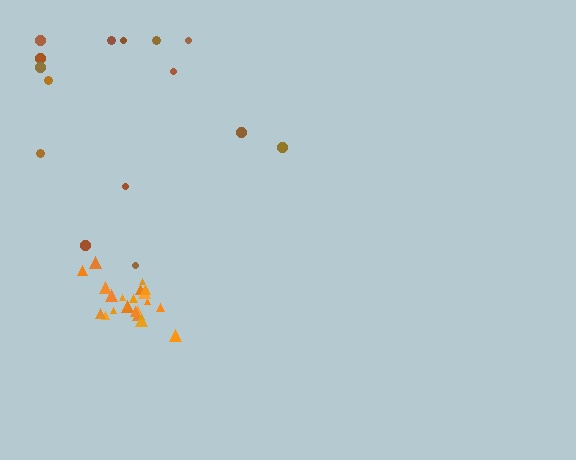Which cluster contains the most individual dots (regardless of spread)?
Orange (24).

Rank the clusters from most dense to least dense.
orange, brown.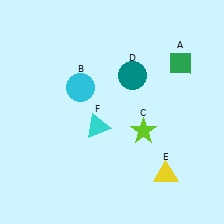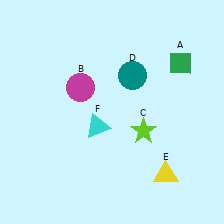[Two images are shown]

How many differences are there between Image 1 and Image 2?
There is 1 difference between the two images.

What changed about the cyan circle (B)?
In Image 1, B is cyan. In Image 2, it changed to magenta.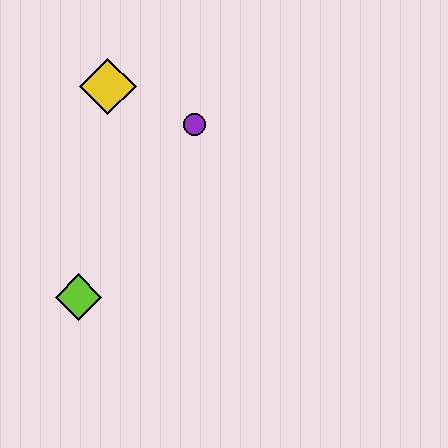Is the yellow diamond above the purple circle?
Yes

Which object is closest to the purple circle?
The yellow diamond is closest to the purple circle.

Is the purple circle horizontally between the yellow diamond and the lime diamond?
No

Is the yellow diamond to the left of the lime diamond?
No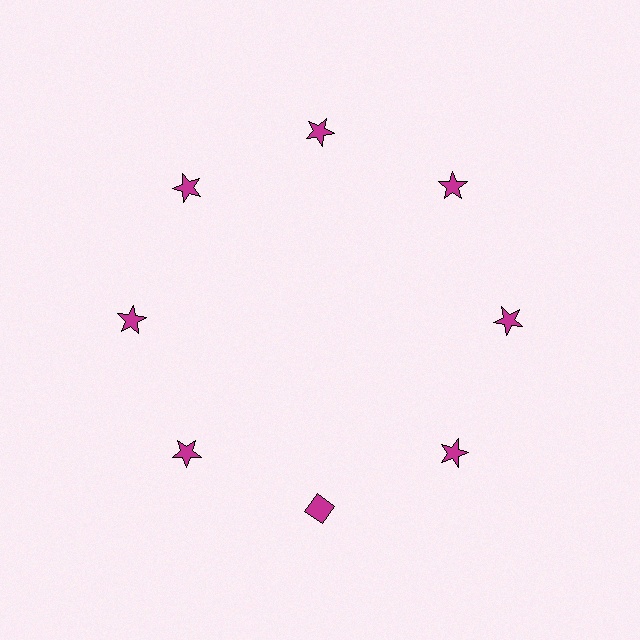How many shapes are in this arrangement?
There are 8 shapes arranged in a ring pattern.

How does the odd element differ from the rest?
It has a different shape: diamond instead of star.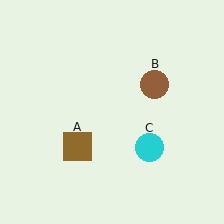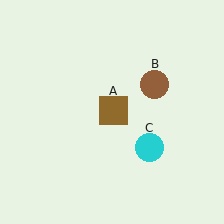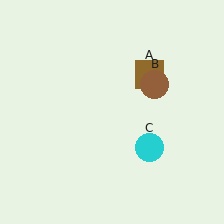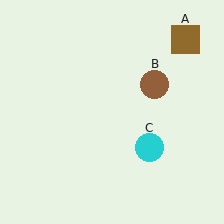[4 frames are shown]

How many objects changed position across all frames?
1 object changed position: brown square (object A).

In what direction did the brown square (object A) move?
The brown square (object A) moved up and to the right.